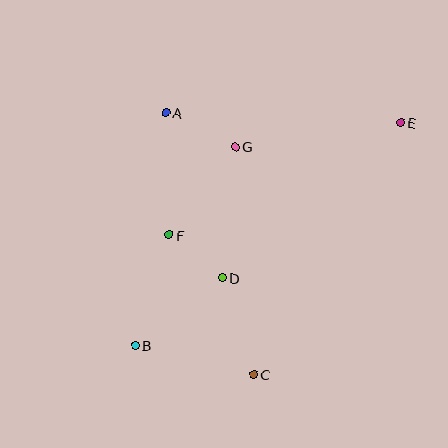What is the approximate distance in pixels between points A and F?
The distance between A and F is approximately 122 pixels.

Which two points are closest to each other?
Points D and F are closest to each other.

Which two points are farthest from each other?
Points B and E are farthest from each other.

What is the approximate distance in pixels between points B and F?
The distance between B and F is approximately 116 pixels.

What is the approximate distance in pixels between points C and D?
The distance between C and D is approximately 102 pixels.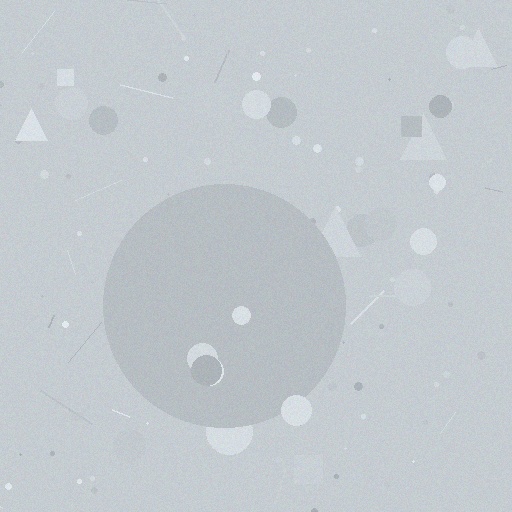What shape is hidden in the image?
A circle is hidden in the image.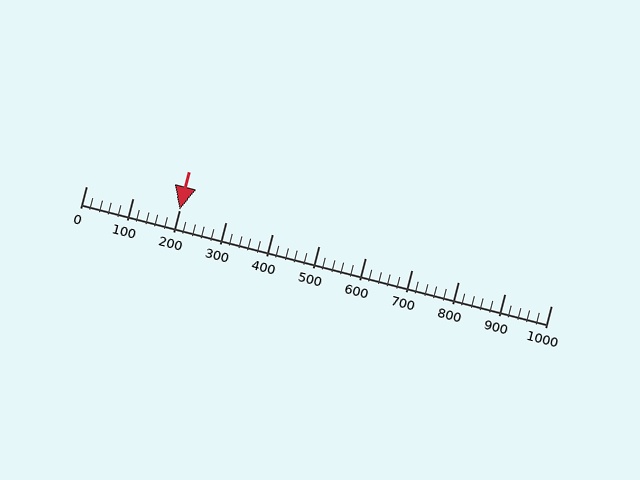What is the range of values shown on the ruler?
The ruler shows values from 0 to 1000.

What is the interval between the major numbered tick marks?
The major tick marks are spaced 100 units apart.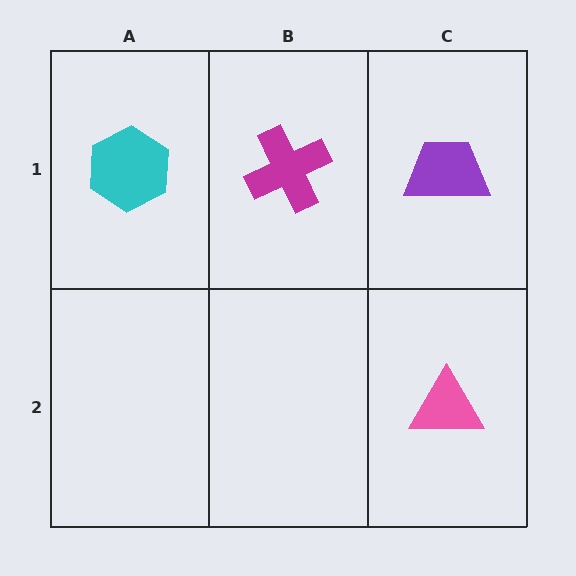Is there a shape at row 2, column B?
No, that cell is empty.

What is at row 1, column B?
A magenta cross.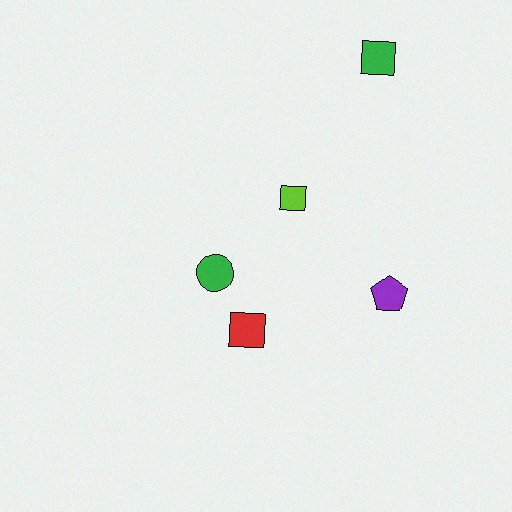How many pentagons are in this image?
There is 1 pentagon.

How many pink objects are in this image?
There are no pink objects.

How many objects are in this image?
There are 5 objects.